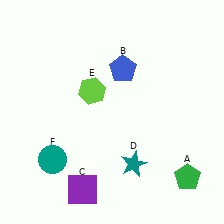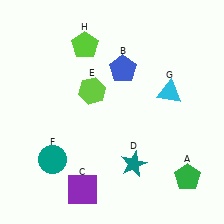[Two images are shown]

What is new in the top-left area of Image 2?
A lime pentagon (H) was added in the top-left area of Image 2.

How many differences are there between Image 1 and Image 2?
There are 2 differences between the two images.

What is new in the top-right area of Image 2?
A cyan triangle (G) was added in the top-right area of Image 2.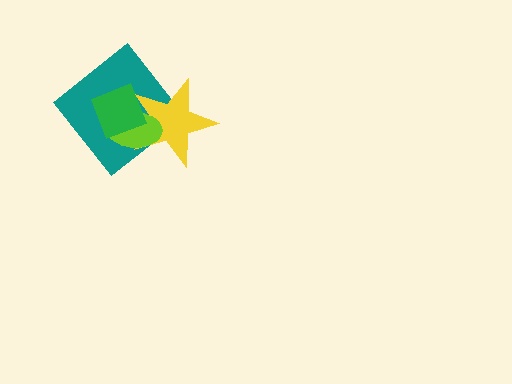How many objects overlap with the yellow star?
3 objects overlap with the yellow star.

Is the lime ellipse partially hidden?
Yes, it is partially covered by another shape.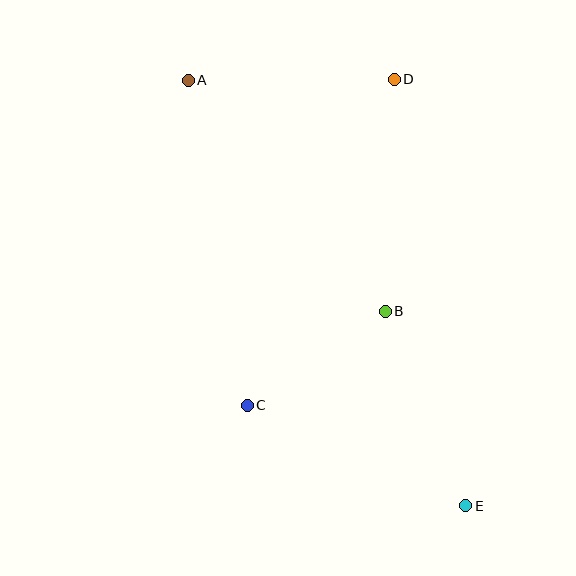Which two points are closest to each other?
Points B and C are closest to each other.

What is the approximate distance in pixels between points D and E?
The distance between D and E is approximately 433 pixels.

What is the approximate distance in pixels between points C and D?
The distance between C and D is approximately 357 pixels.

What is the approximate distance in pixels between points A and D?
The distance between A and D is approximately 206 pixels.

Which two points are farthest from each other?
Points A and E are farthest from each other.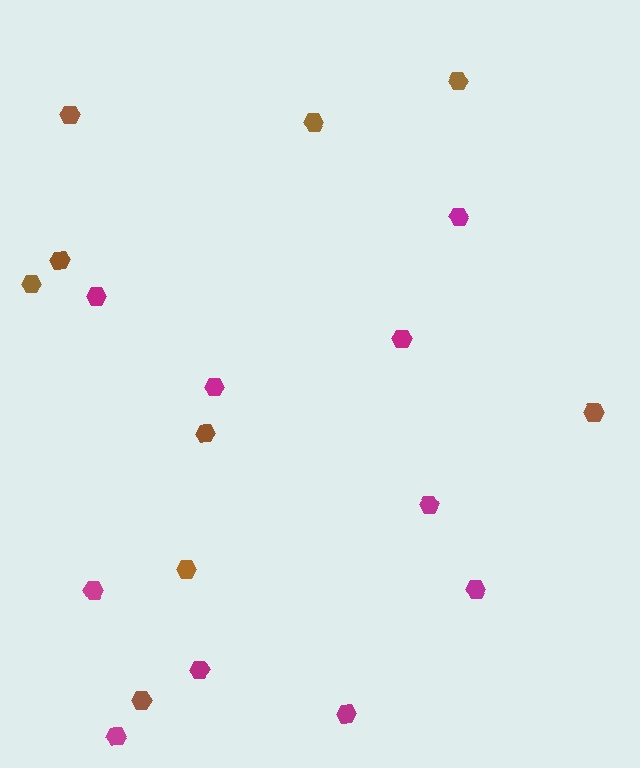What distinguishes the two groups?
There are 2 groups: one group of brown hexagons (9) and one group of magenta hexagons (10).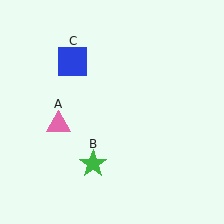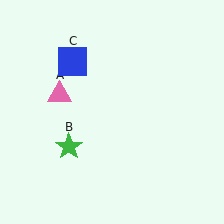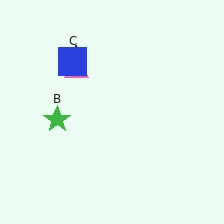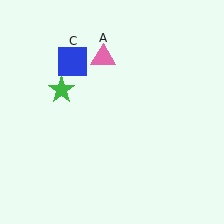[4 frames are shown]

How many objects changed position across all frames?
2 objects changed position: pink triangle (object A), green star (object B).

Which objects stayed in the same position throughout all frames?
Blue square (object C) remained stationary.